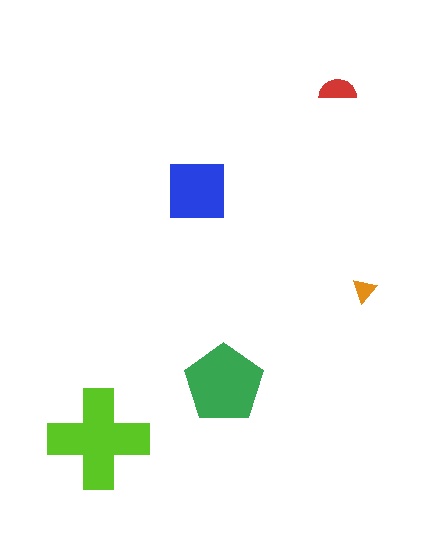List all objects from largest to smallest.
The lime cross, the green pentagon, the blue square, the red semicircle, the orange triangle.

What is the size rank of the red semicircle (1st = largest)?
4th.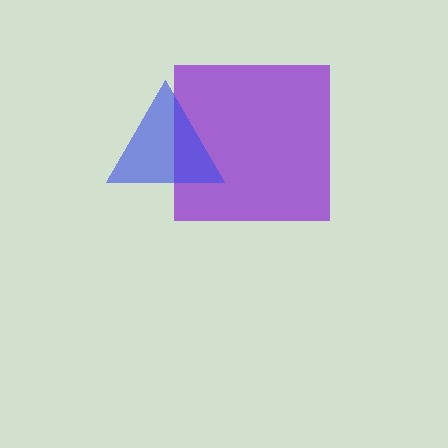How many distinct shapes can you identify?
There are 2 distinct shapes: a purple square, a blue triangle.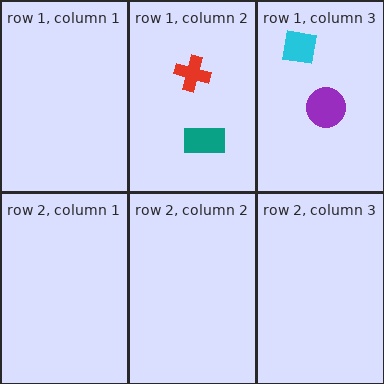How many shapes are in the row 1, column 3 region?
2.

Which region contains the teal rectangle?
The row 1, column 2 region.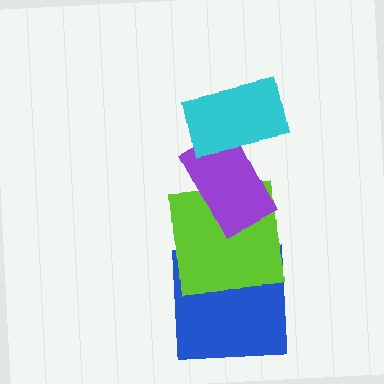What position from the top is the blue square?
The blue square is 4th from the top.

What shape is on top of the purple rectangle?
The cyan rectangle is on top of the purple rectangle.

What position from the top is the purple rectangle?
The purple rectangle is 2nd from the top.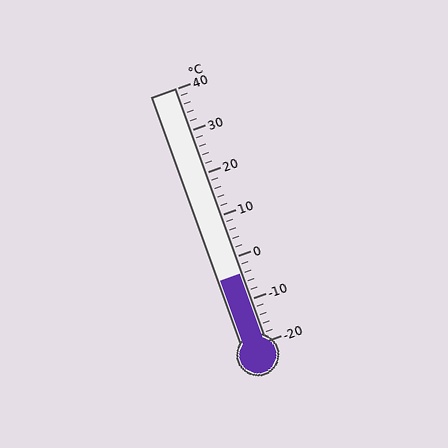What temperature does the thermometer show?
The thermometer shows approximately -4°C.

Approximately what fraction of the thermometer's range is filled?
The thermometer is filled to approximately 25% of its range.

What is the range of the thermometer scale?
The thermometer scale ranges from -20°C to 40°C.